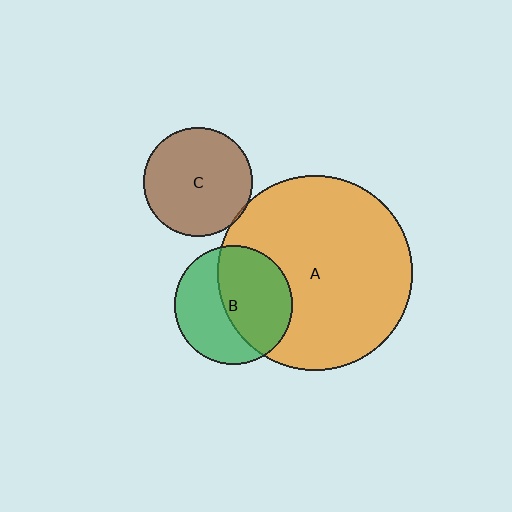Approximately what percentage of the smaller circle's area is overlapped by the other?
Approximately 5%.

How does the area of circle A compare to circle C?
Approximately 3.2 times.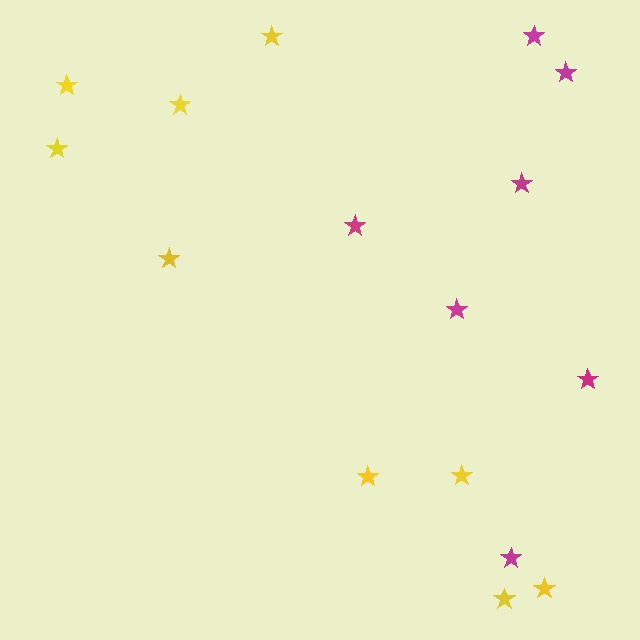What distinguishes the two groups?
There are 2 groups: one group of yellow stars (9) and one group of magenta stars (7).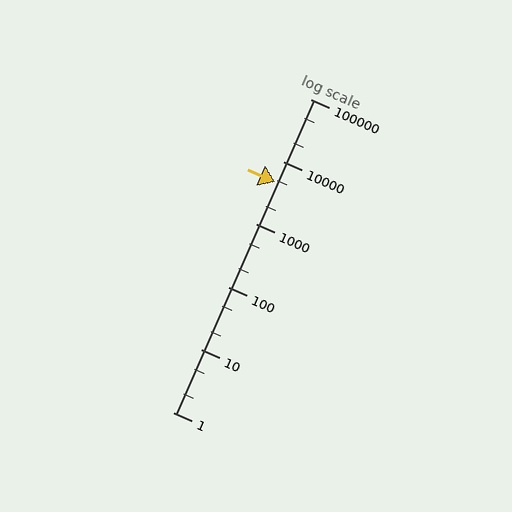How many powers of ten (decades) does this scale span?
The scale spans 5 decades, from 1 to 100000.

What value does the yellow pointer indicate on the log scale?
The pointer indicates approximately 4700.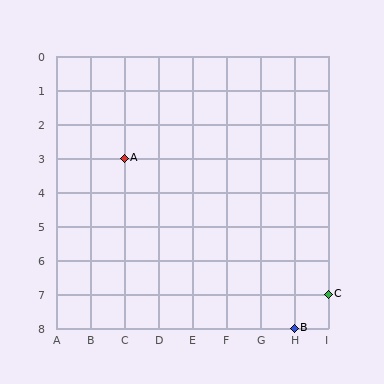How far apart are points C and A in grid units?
Points C and A are 6 columns and 4 rows apart (about 7.2 grid units diagonally).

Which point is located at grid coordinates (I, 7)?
Point C is at (I, 7).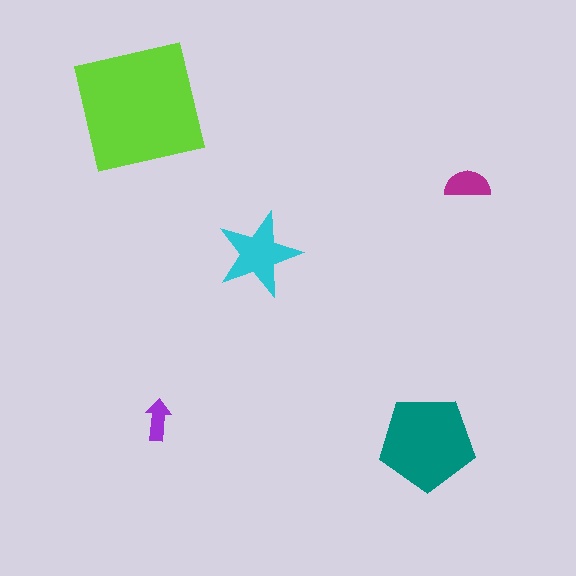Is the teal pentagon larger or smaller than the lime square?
Smaller.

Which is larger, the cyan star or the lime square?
The lime square.